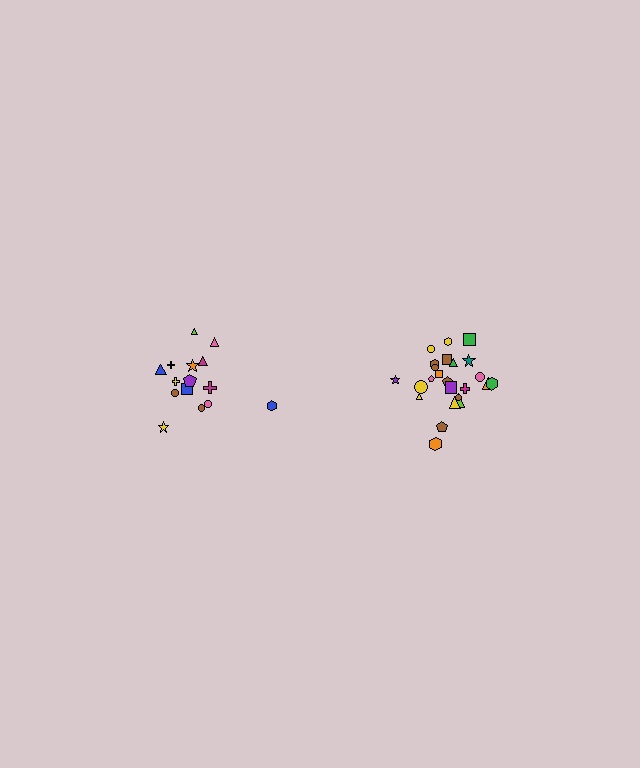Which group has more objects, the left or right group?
The right group.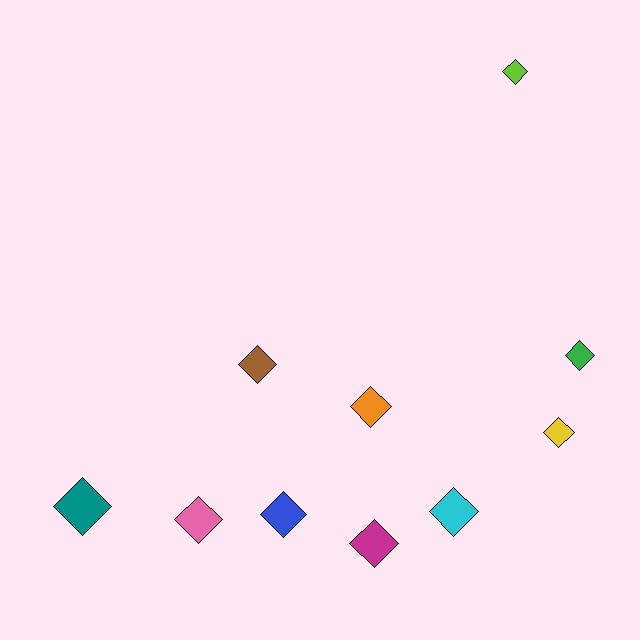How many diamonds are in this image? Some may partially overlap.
There are 10 diamonds.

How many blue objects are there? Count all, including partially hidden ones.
There is 1 blue object.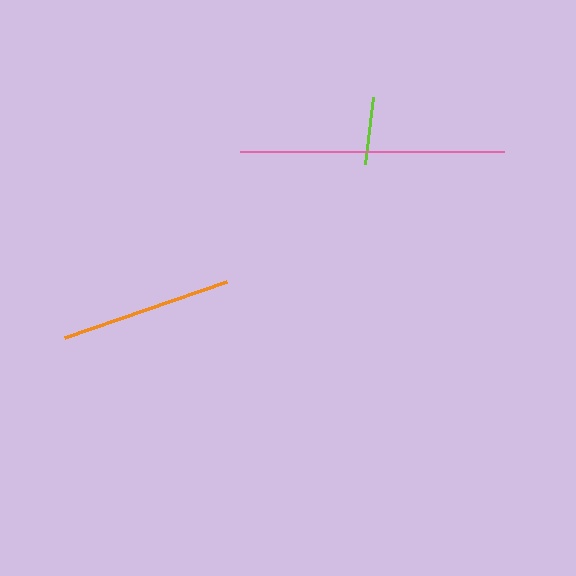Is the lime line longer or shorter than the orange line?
The orange line is longer than the lime line.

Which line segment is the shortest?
The lime line is the shortest at approximately 68 pixels.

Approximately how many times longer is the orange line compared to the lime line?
The orange line is approximately 2.5 times the length of the lime line.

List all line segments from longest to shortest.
From longest to shortest: pink, orange, lime.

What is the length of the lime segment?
The lime segment is approximately 68 pixels long.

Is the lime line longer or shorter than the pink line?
The pink line is longer than the lime line.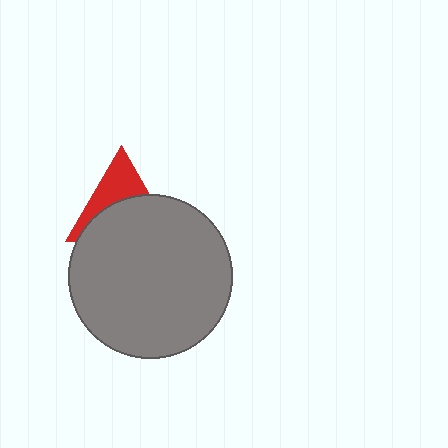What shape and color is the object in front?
The object in front is a gray circle.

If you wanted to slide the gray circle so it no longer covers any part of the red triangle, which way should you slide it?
Slide it down — that is the most direct way to separate the two shapes.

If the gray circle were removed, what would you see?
You would see the complete red triangle.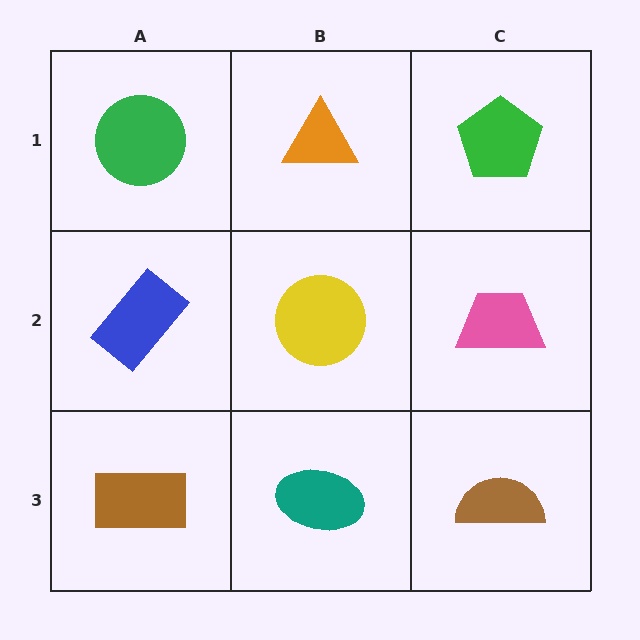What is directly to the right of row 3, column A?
A teal ellipse.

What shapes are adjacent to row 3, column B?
A yellow circle (row 2, column B), a brown rectangle (row 3, column A), a brown semicircle (row 3, column C).